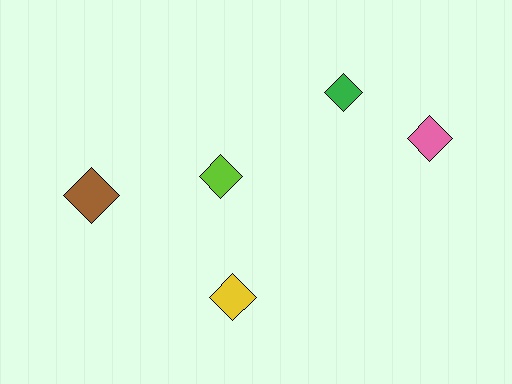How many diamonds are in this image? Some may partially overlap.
There are 5 diamonds.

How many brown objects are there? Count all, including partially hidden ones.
There is 1 brown object.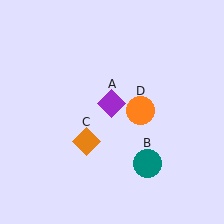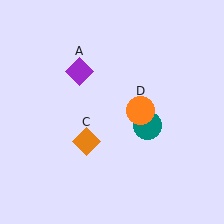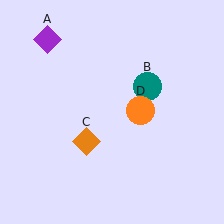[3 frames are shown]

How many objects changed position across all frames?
2 objects changed position: purple diamond (object A), teal circle (object B).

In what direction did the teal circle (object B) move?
The teal circle (object B) moved up.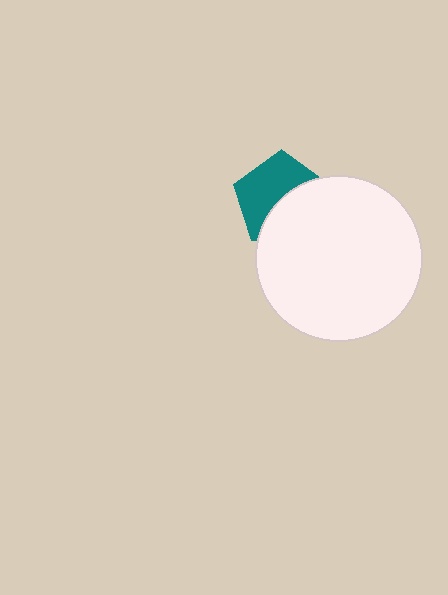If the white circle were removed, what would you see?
You would see the complete teal pentagon.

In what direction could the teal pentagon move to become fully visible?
The teal pentagon could move toward the upper-left. That would shift it out from behind the white circle entirely.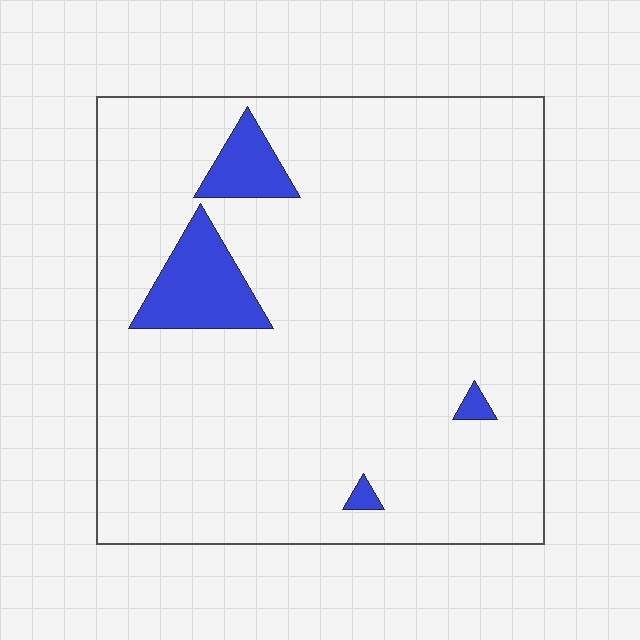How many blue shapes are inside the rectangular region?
4.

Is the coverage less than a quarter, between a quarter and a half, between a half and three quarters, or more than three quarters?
Less than a quarter.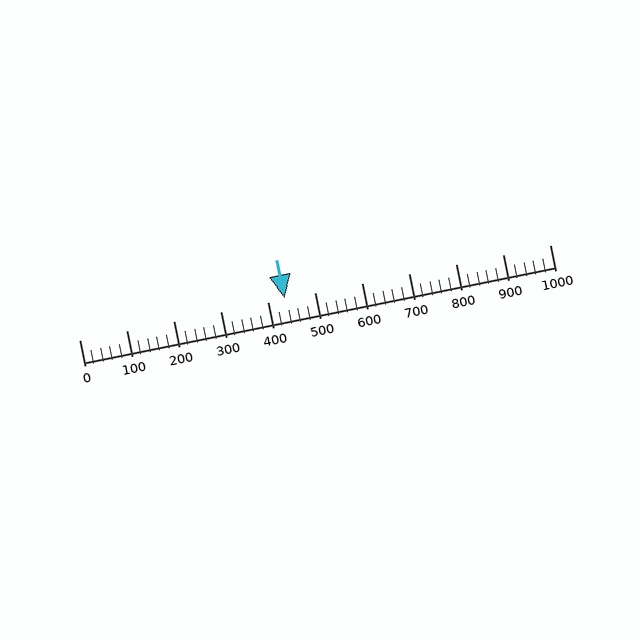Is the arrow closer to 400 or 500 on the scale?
The arrow is closer to 400.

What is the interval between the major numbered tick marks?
The major tick marks are spaced 100 units apart.